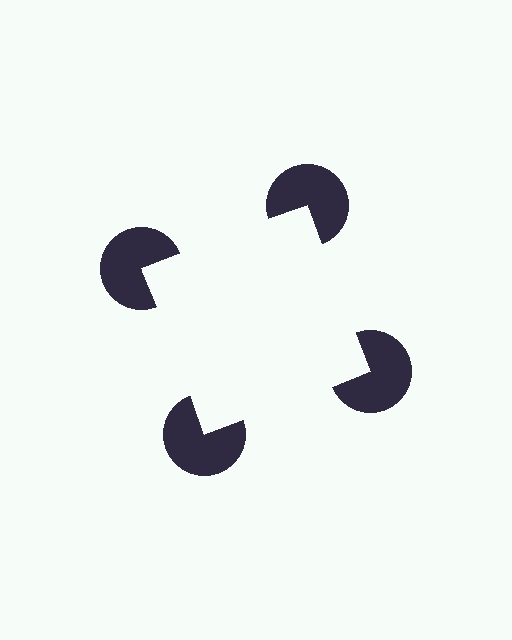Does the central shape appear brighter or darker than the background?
It typically appears slightly brighter than the background, even though no actual brightness change is drawn.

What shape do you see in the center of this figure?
An illusory square — its edges are inferred from the aligned wedge cuts in the pac-man discs, not physically drawn.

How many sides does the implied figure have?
4 sides.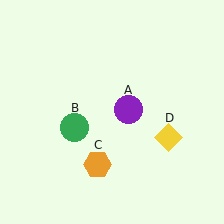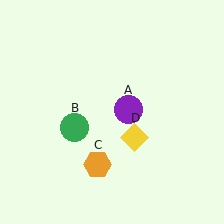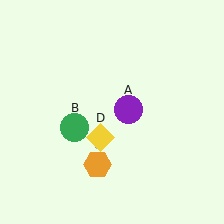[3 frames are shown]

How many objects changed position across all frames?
1 object changed position: yellow diamond (object D).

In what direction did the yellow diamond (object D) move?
The yellow diamond (object D) moved left.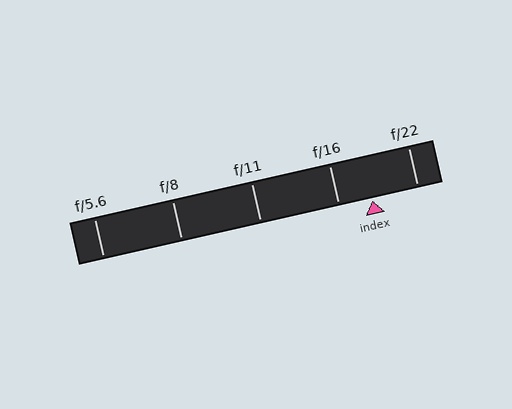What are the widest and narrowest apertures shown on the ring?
The widest aperture shown is f/5.6 and the narrowest is f/22.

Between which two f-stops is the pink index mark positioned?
The index mark is between f/16 and f/22.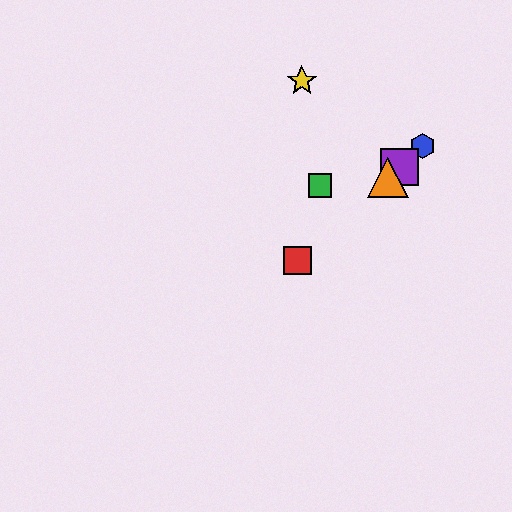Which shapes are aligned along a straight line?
The red square, the blue hexagon, the purple square, the orange triangle are aligned along a straight line.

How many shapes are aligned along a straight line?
4 shapes (the red square, the blue hexagon, the purple square, the orange triangle) are aligned along a straight line.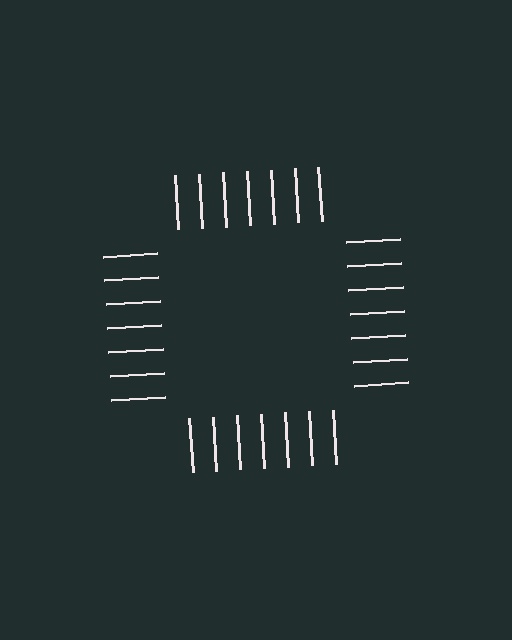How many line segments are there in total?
28 — 7 along each of the 4 edges.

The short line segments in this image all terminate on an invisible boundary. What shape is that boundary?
An illusory square — the line segments terminate on its edges but no continuous stroke is drawn.